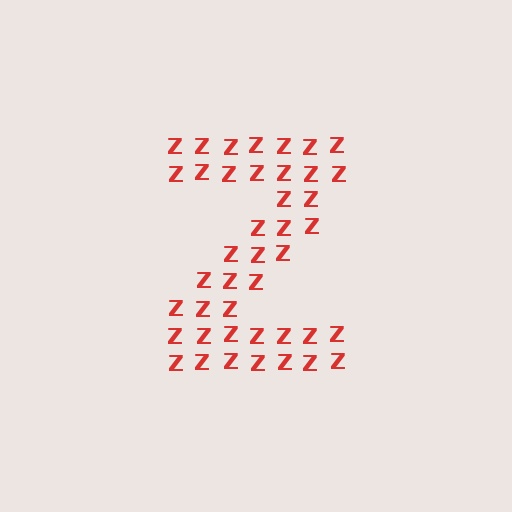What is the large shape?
The large shape is the letter Z.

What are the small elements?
The small elements are letter Z's.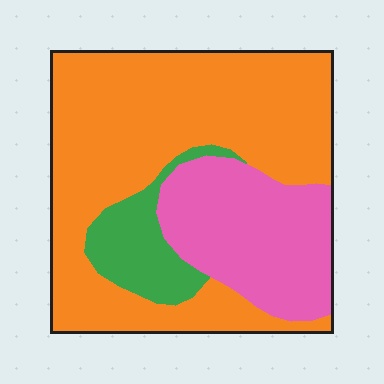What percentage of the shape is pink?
Pink takes up between a quarter and a half of the shape.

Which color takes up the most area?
Orange, at roughly 60%.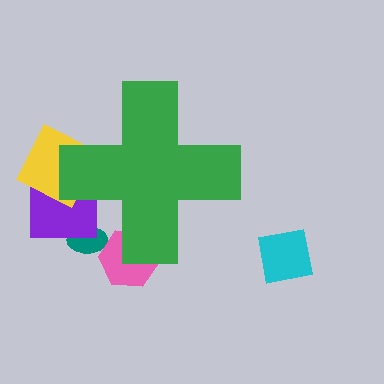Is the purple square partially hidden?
Yes, the purple square is partially hidden behind the green cross.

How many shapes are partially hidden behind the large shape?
4 shapes are partially hidden.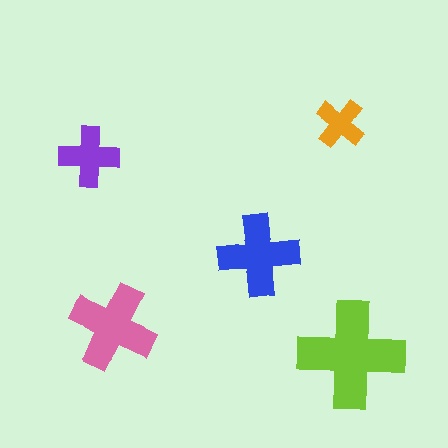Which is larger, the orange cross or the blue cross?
The blue one.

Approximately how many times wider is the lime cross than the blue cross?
About 1.5 times wider.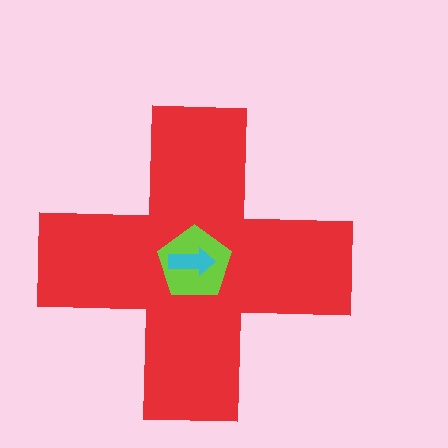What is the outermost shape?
The red cross.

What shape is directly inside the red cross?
The lime pentagon.